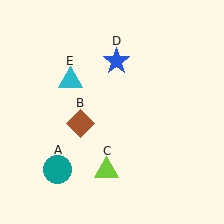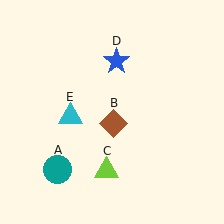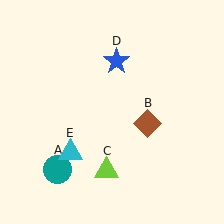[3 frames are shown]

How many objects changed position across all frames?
2 objects changed position: brown diamond (object B), cyan triangle (object E).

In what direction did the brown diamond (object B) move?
The brown diamond (object B) moved right.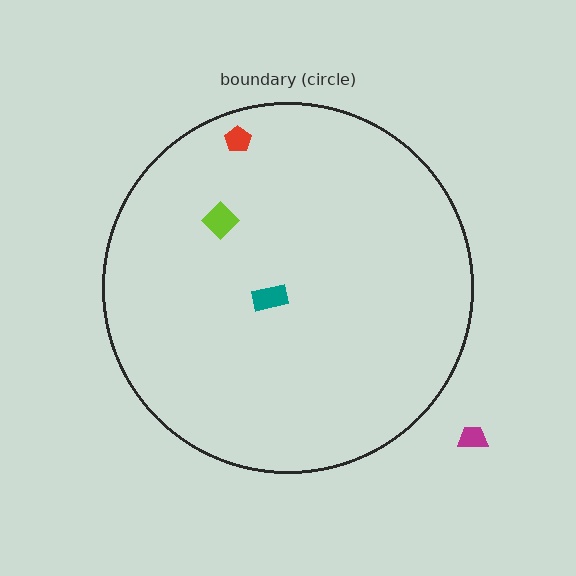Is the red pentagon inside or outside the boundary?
Inside.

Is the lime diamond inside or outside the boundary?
Inside.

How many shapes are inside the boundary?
3 inside, 1 outside.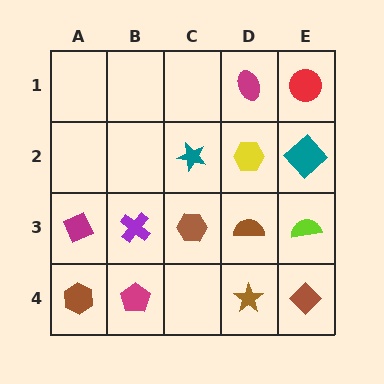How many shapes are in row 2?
3 shapes.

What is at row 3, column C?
A brown hexagon.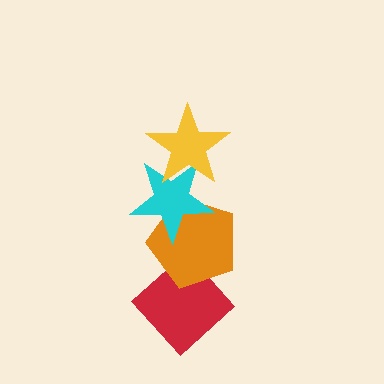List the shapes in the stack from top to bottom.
From top to bottom: the yellow star, the cyan star, the orange pentagon, the red diamond.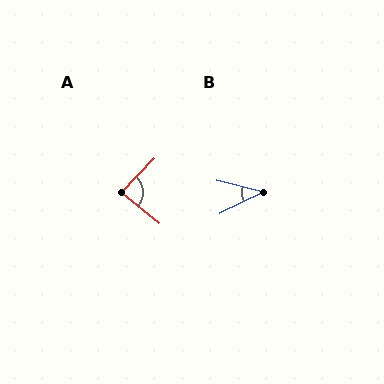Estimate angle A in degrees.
Approximately 85 degrees.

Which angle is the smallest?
B, at approximately 40 degrees.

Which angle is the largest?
A, at approximately 85 degrees.